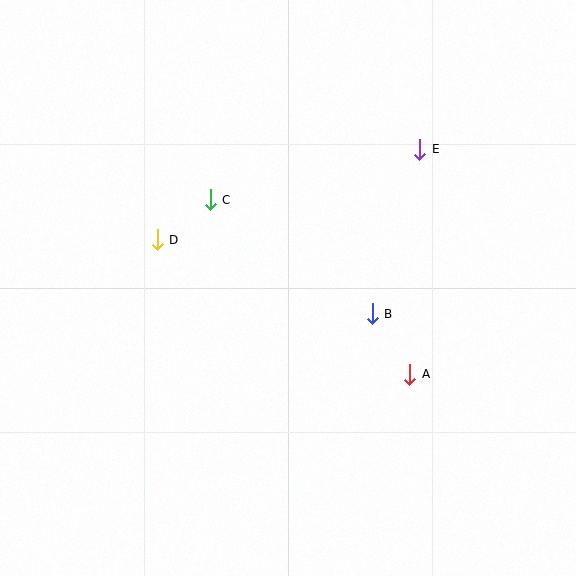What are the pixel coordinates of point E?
Point E is at (420, 149).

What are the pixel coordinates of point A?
Point A is at (409, 374).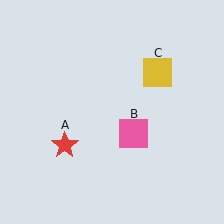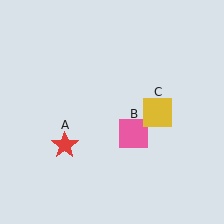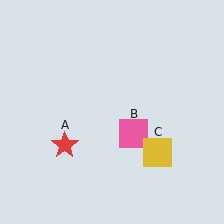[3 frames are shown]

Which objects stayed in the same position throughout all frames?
Red star (object A) and pink square (object B) remained stationary.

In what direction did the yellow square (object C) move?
The yellow square (object C) moved down.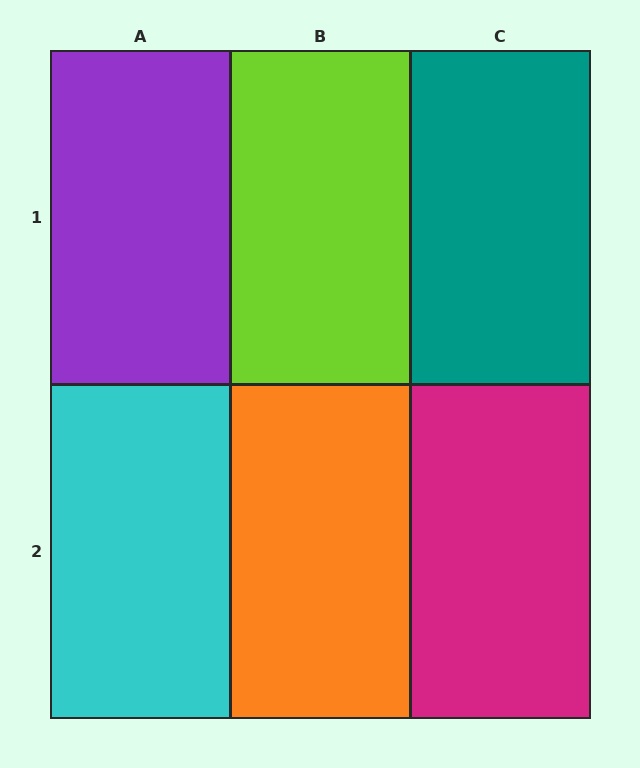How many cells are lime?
1 cell is lime.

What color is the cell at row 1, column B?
Lime.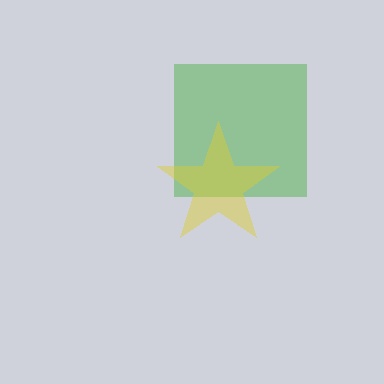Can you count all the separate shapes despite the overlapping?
Yes, there are 2 separate shapes.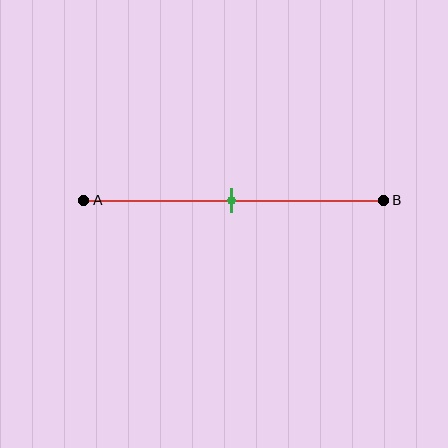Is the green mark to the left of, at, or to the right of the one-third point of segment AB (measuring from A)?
The green mark is to the right of the one-third point of segment AB.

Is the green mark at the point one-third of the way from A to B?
No, the mark is at about 50% from A, not at the 33% one-third point.